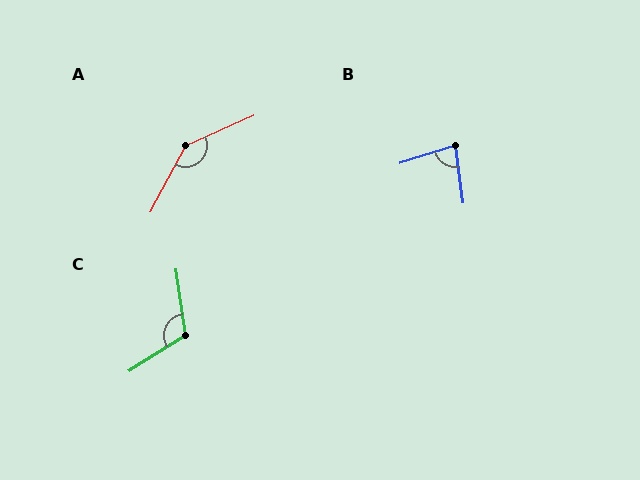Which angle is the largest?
A, at approximately 142 degrees.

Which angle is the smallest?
B, at approximately 80 degrees.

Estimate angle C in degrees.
Approximately 114 degrees.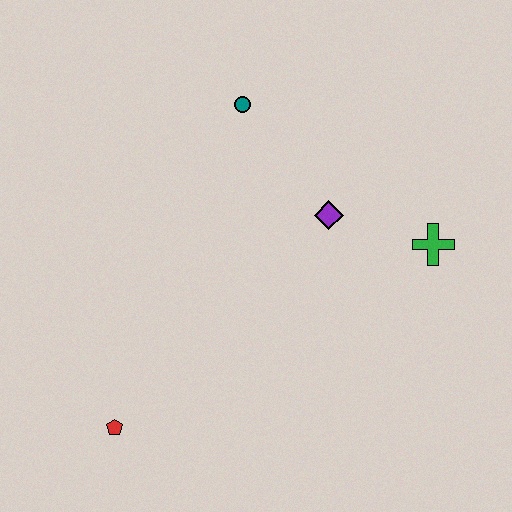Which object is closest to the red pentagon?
The purple diamond is closest to the red pentagon.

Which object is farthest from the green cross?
The red pentagon is farthest from the green cross.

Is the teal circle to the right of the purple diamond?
No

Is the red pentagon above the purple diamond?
No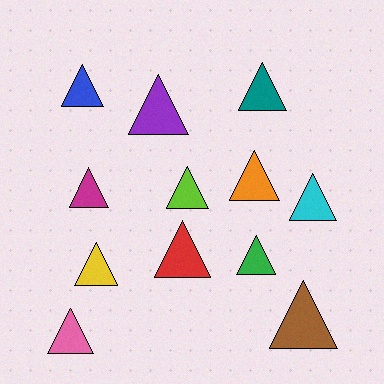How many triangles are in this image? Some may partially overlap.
There are 12 triangles.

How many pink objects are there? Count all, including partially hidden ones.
There is 1 pink object.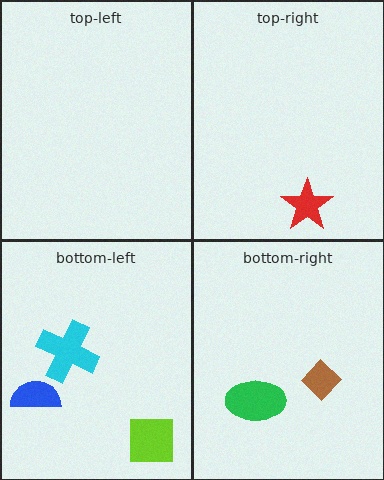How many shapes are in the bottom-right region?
2.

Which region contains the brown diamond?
The bottom-right region.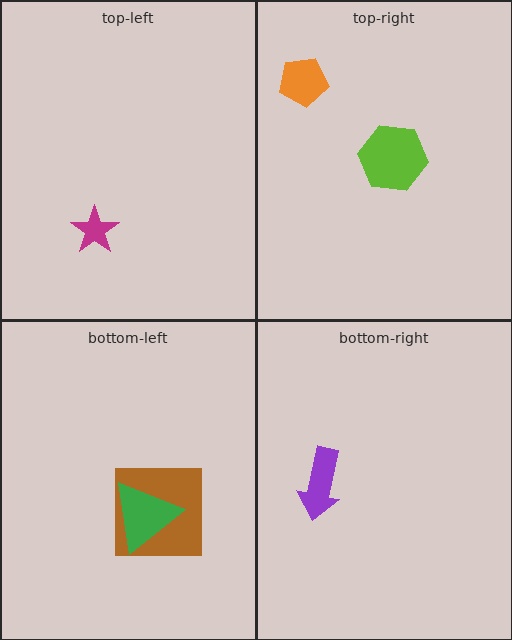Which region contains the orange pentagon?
The top-right region.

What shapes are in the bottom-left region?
The brown square, the green triangle.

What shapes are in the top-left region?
The magenta star.